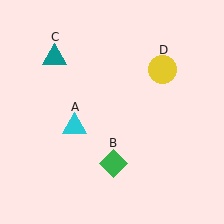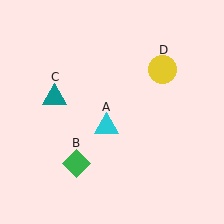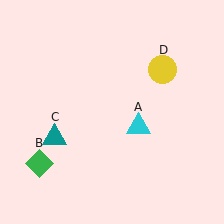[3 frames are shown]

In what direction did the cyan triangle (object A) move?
The cyan triangle (object A) moved right.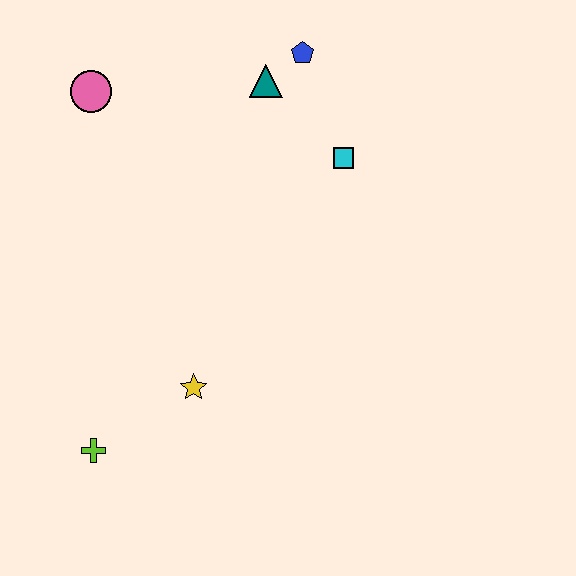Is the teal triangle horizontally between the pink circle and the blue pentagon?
Yes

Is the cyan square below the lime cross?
No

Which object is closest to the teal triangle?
The blue pentagon is closest to the teal triangle.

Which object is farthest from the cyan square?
The lime cross is farthest from the cyan square.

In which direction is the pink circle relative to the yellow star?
The pink circle is above the yellow star.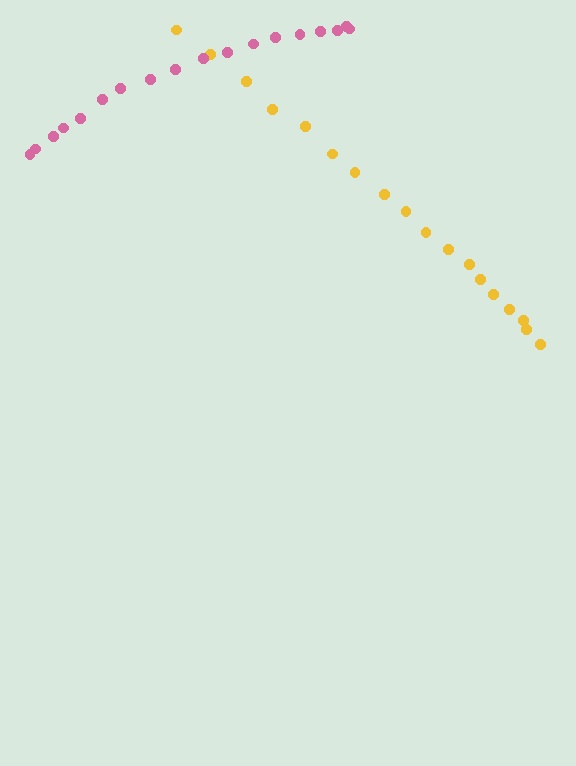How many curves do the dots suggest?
There are 2 distinct paths.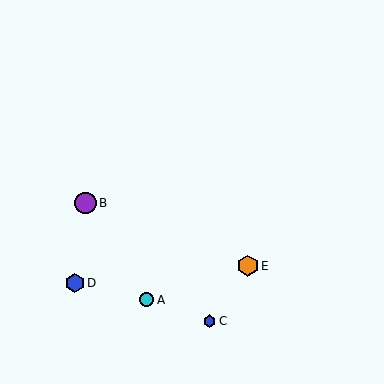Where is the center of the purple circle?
The center of the purple circle is at (86, 203).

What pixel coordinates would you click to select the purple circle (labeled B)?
Click at (86, 203) to select the purple circle B.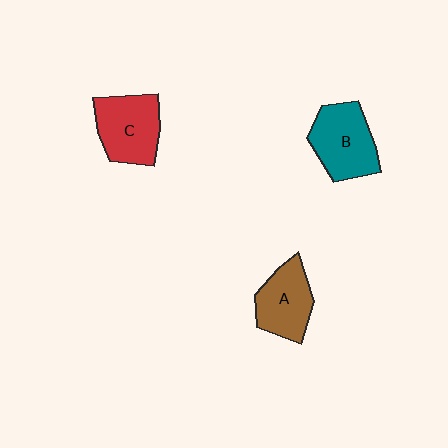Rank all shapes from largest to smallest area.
From largest to smallest: B (teal), C (red), A (brown).